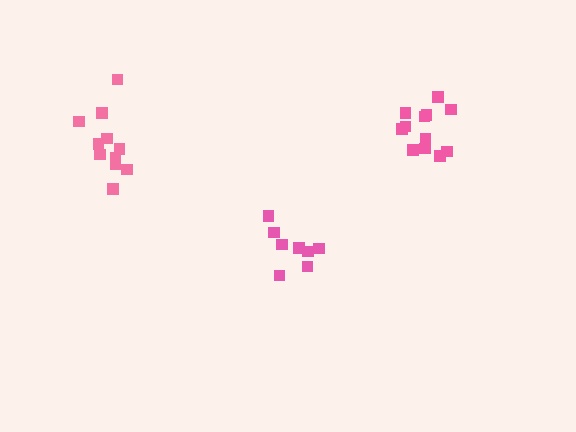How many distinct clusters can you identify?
There are 3 distinct clusters.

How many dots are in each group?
Group 1: 12 dots, Group 2: 8 dots, Group 3: 11 dots (31 total).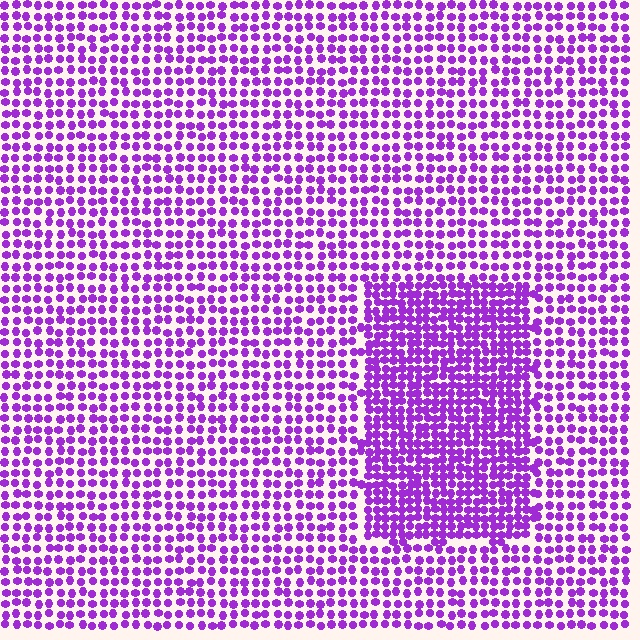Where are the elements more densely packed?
The elements are more densely packed inside the rectangle boundary.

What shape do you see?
I see a rectangle.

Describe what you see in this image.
The image contains small purple elements arranged at two different densities. A rectangle-shaped region is visible where the elements are more densely packed than the surrounding area.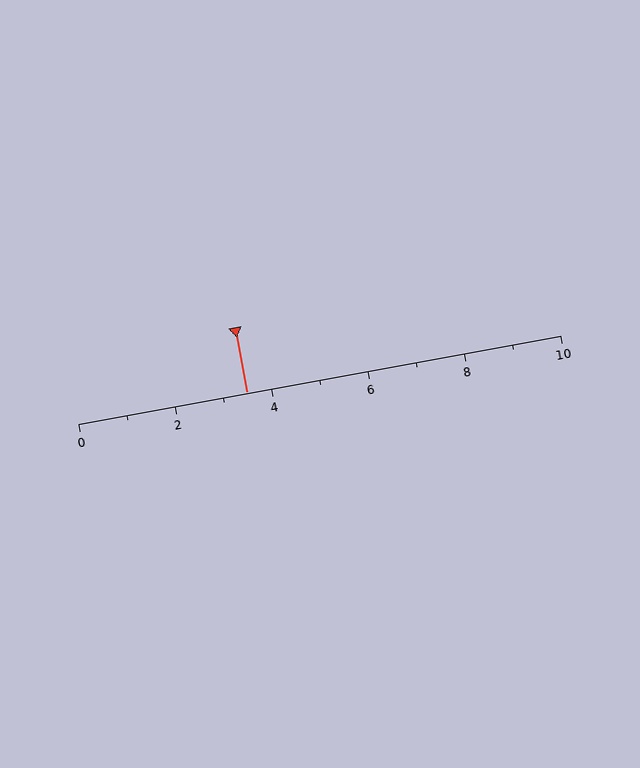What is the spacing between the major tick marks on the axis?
The major ticks are spaced 2 apart.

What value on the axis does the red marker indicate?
The marker indicates approximately 3.5.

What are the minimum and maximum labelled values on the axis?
The axis runs from 0 to 10.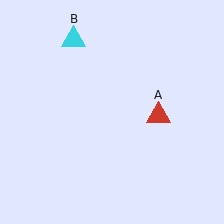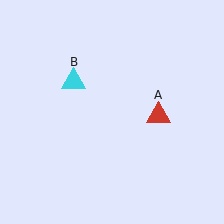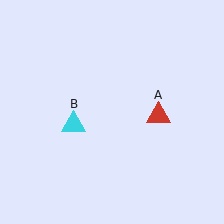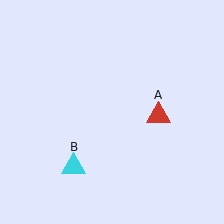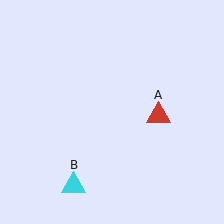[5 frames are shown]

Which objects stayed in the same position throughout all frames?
Red triangle (object A) remained stationary.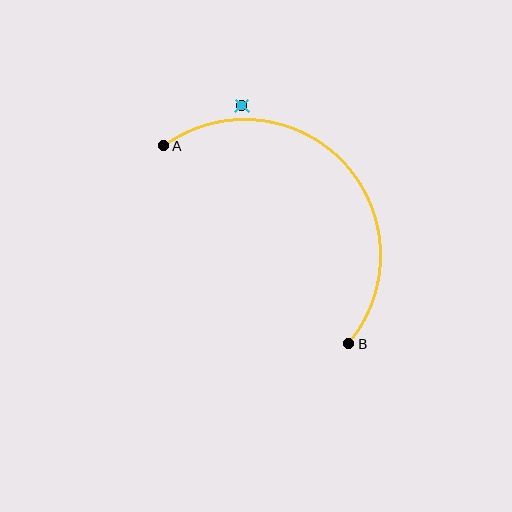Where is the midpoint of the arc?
The arc midpoint is the point on the curve farthest from the straight line joining A and B. It sits above and to the right of that line.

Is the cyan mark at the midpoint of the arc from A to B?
No — the cyan mark does not lie on the arc at all. It sits slightly outside the curve.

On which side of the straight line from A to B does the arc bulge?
The arc bulges above and to the right of the straight line connecting A and B.